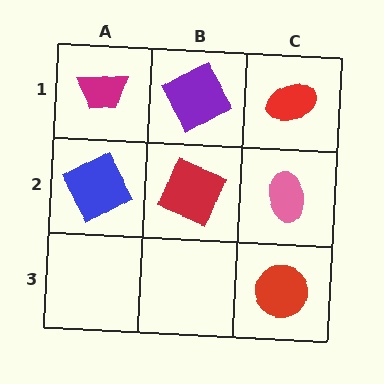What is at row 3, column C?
A red circle.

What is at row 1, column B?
A purple square.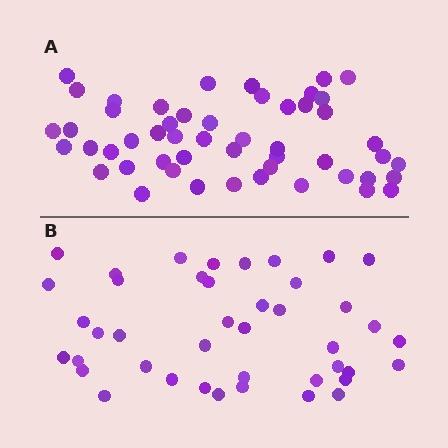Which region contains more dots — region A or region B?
Region A (the top region) has more dots.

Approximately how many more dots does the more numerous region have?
Region A has roughly 8 or so more dots than region B.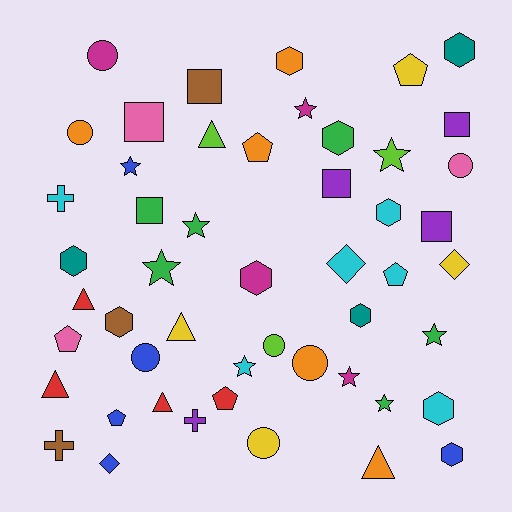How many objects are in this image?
There are 50 objects.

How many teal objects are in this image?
There are 3 teal objects.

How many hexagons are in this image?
There are 10 hexagons.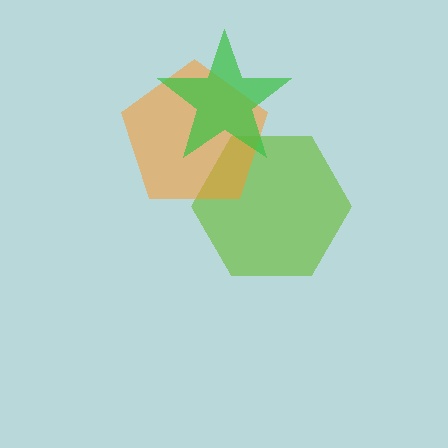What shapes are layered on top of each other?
The layered shapes are: a lime hexagon, an orange pentagon, a green star.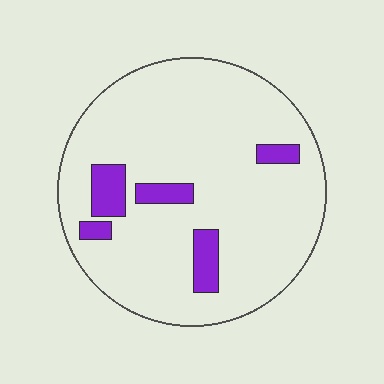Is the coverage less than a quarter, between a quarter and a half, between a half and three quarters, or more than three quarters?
Less than a quarter.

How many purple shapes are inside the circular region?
5.